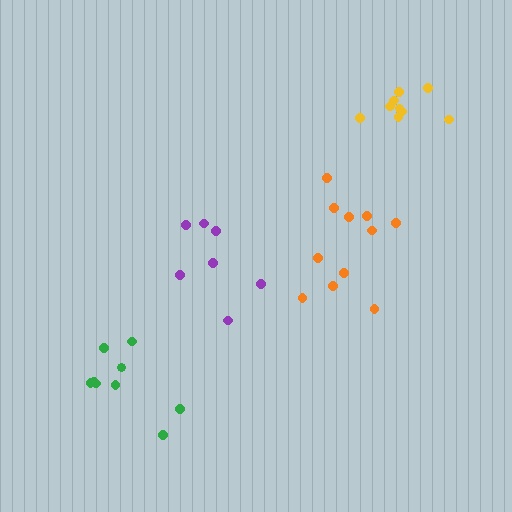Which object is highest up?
The yellow cluster is topmost.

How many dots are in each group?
Group 1: 7 dots, Group 2: 9 dots, Group 3: 9 dots, Group 4: 11 dots (36 total).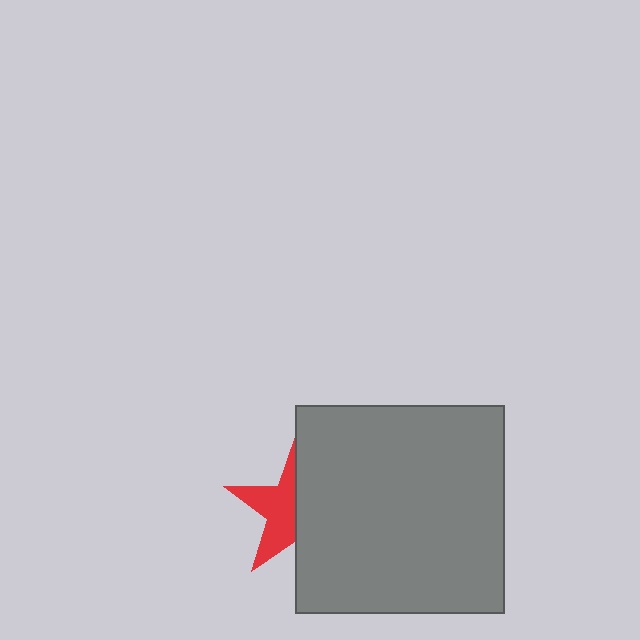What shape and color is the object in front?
The object in front is a gray square.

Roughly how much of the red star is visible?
About half of it is visible (roughly 48%).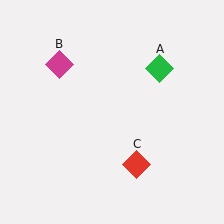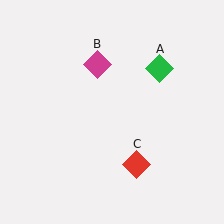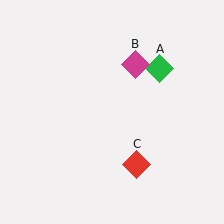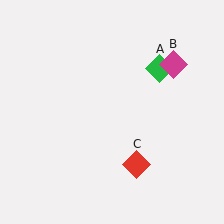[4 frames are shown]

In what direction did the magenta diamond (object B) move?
The magenta diamond (object B) moved right.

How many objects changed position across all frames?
1 object changed position: magenta diamond (object B).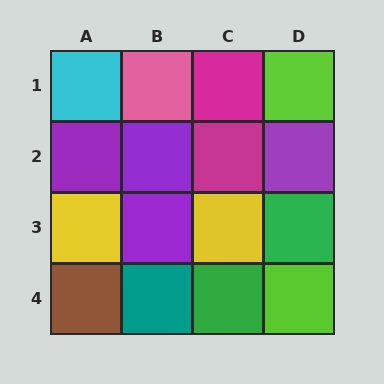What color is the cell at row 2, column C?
Magenta.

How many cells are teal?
1 cell is teal.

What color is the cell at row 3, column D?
Green.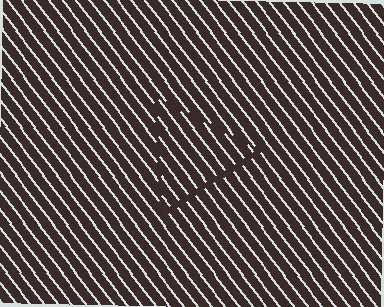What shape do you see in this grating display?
An illusory triangle. The interior of the shape contains the same grating, shifted by half a period — the contour is defined by the phase discontinuity where line-ends from the inner and outer gratings abut.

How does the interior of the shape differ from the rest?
The interior of the shape contains the same grating, shifted by half a period — the contour is defined by the phase discontinuity where line-ends from the inner and outer gratings abut.